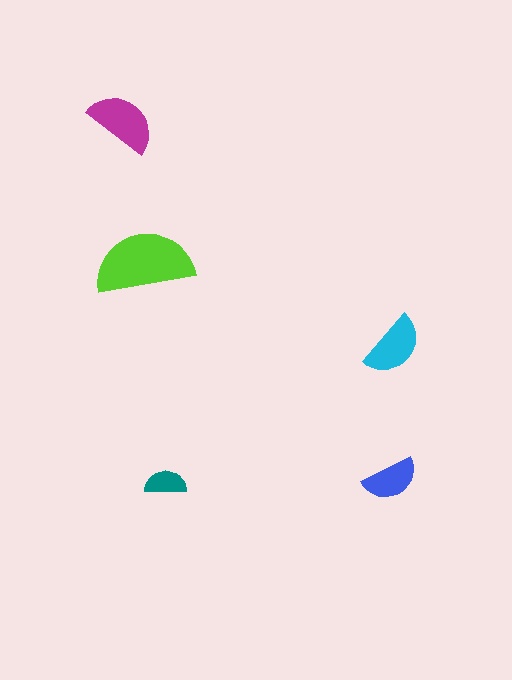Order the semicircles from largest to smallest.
the lime one, the magenta one, the cyan one, the blue one, the teal one.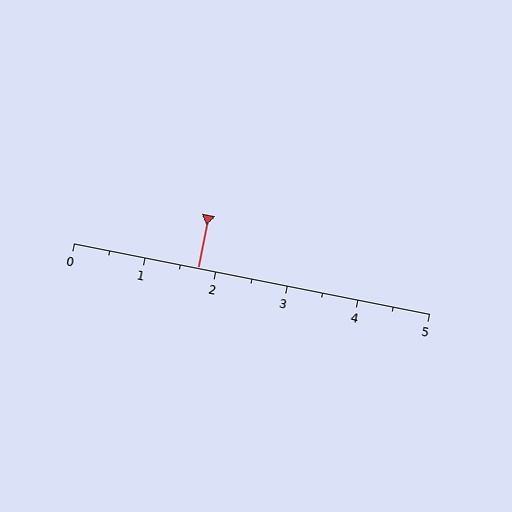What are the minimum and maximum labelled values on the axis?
The axis runs from 0 to 5.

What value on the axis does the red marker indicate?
The marker indicates approximately 1.8.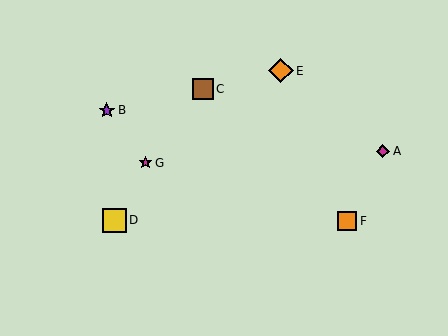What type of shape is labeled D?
Shape D is a yellow square.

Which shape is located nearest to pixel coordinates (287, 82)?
The orange diamond (labeled E) at (281, 71) is nearest to that location.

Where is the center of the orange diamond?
The center of the orange diamond is at (281, 71).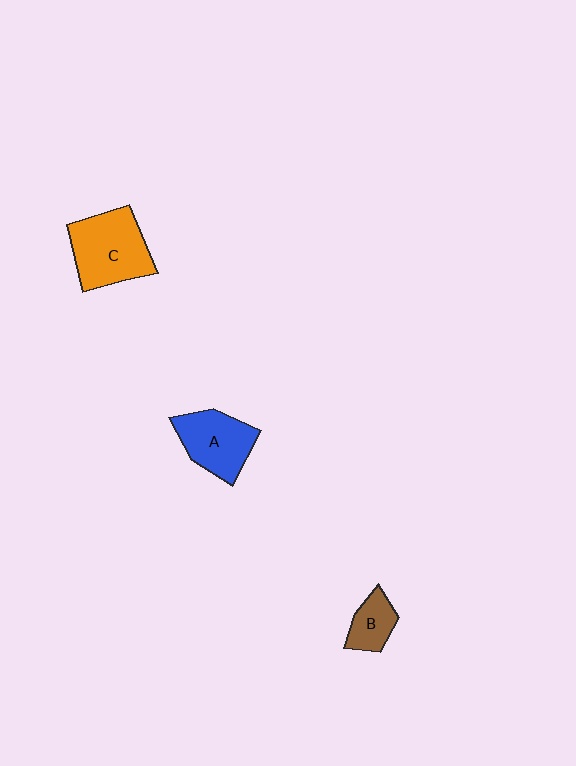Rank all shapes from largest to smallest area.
From largest to smallest: C (orange), A (blue), B (brown).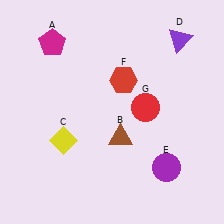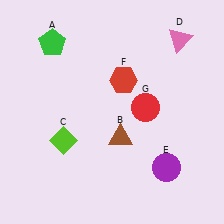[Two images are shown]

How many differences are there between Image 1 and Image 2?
There are 3 differences between the two images.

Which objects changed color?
A changed from magenta to green. C changed from yellow to lime. D changed from purple to pink.